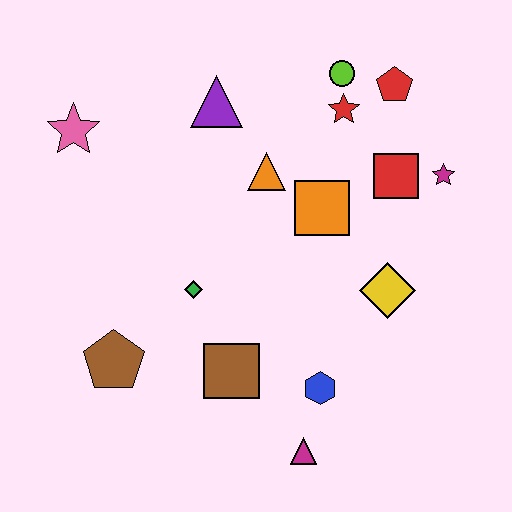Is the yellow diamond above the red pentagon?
No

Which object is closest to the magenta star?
The red square is closest to the magenta star.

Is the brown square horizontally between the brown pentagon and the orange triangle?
Yes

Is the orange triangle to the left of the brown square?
No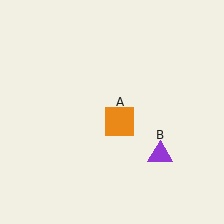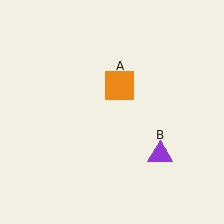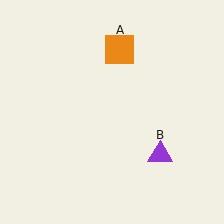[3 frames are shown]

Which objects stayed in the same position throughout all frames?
Purple triangle (object B) remained stationary.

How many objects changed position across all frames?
1 object changed position: orange square (object A).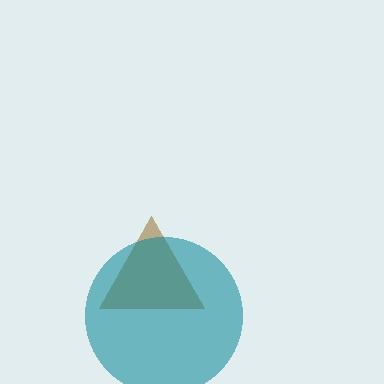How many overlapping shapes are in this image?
There are 2 overlapping shapes in the image.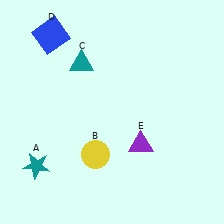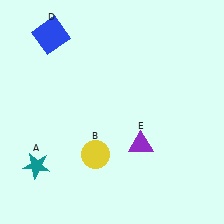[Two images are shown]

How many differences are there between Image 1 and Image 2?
There is 1 difference between the two images.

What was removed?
The teal triangle (C) was removed in Image 2.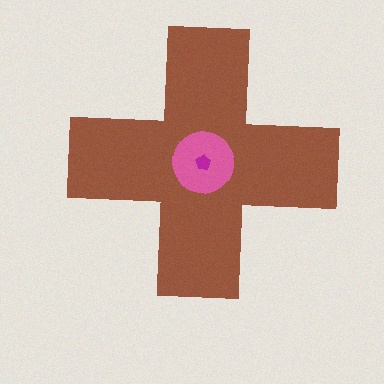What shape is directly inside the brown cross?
The pink circle.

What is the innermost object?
The magenta pentagon.